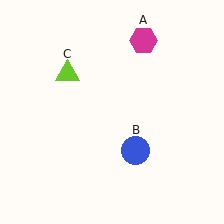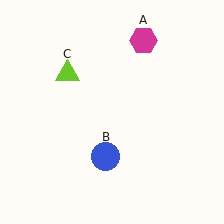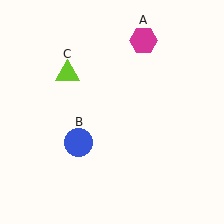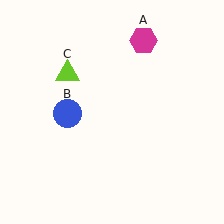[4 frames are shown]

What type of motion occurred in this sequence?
The blue circle (object B) rotated clockwise around the center of the scene.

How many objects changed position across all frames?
1 object changed position: blue circle (object B).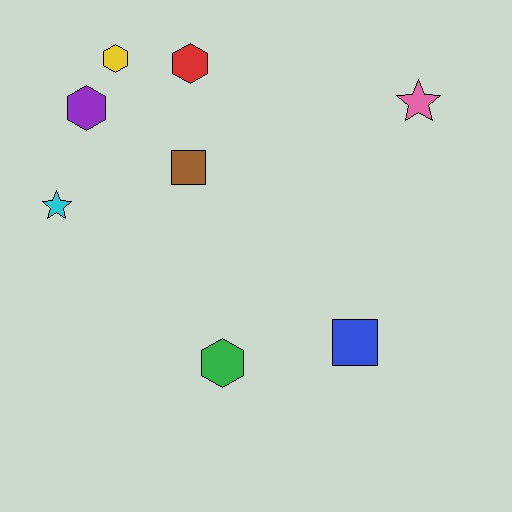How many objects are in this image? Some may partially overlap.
There are 8 objects.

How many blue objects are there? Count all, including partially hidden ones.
There is 1 blue object.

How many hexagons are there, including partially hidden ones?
There are 4 hexagons.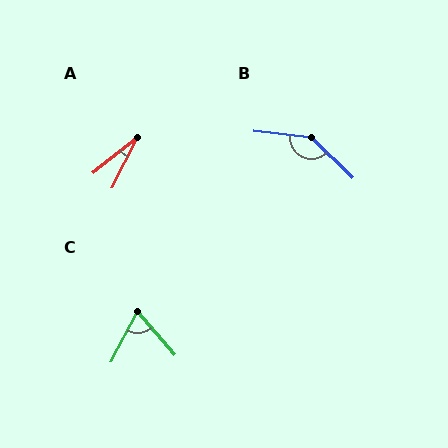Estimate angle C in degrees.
Approximately 68 degrees.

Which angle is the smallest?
A, at approximately 25 degrees.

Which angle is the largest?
B, at approximately 142 degrees.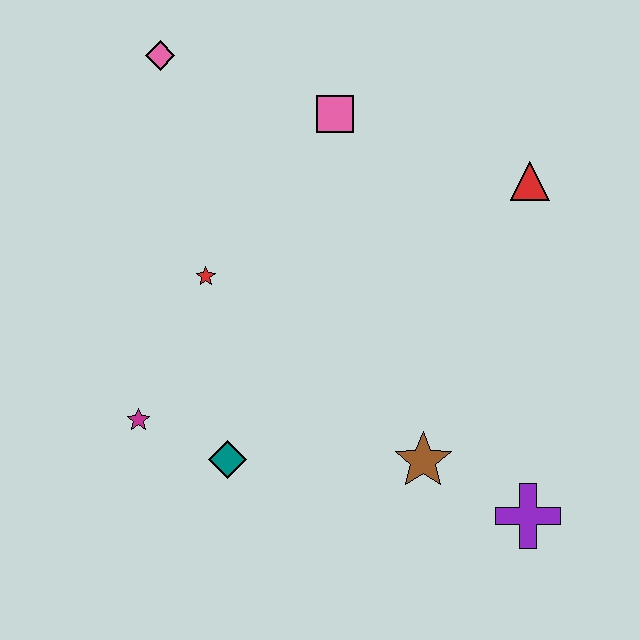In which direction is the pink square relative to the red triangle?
The pink square is to the left of the red triangle.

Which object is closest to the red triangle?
The pink square is closest to the red triangle.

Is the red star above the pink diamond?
No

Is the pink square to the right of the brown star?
No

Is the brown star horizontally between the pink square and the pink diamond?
No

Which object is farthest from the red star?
The purple cross is farthest from the red star.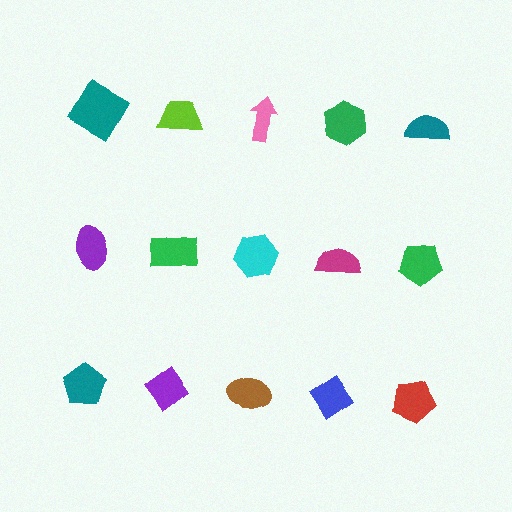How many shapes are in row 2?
5 shapes.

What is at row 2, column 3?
A cyan hexagon.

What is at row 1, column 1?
A teal diamond.